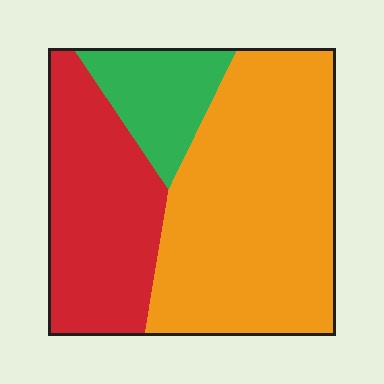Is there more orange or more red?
Orange.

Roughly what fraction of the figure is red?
Red takes up between a quarter and a half of the figure.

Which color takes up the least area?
Green, at roughly 15%.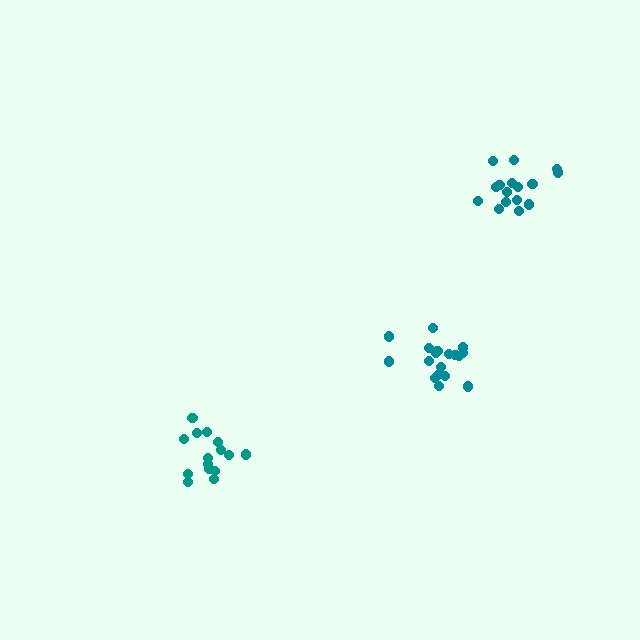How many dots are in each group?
Group 1: 15 dots, Group 2: 18 dots, Group 3: 16 dots (49 total).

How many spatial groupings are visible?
There are 3 spatial groupings.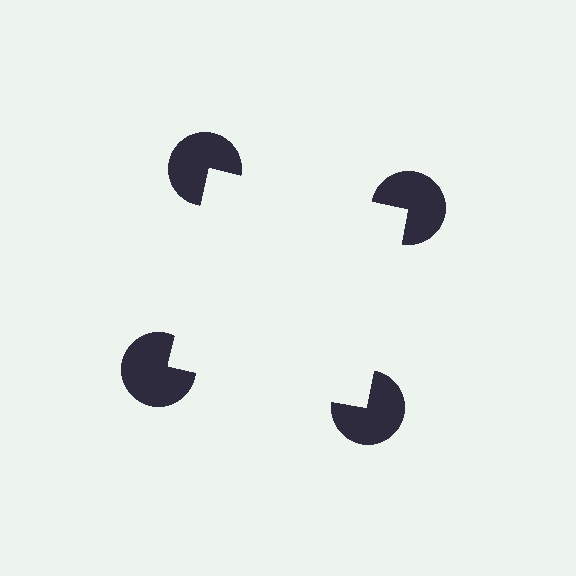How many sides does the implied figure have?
4 sides.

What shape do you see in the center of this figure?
An illusory square — its edges are inferred from the aligned wedge cuts in the pac-man discs, not physically drawn.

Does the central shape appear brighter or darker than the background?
It typically appears slightly brighter than the background, even though no actual brightness change is drawn.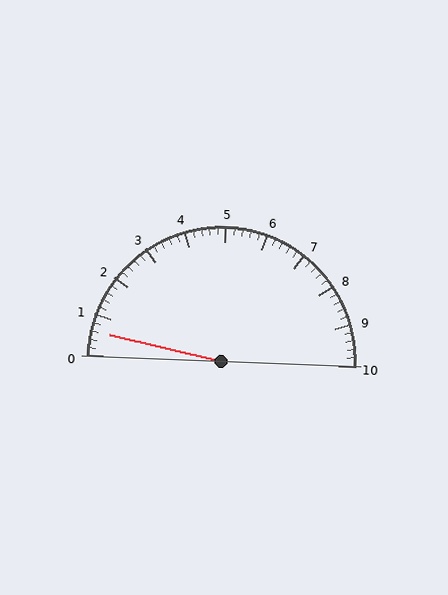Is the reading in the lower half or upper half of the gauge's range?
The reading is in the lower half of the range (0 to 10).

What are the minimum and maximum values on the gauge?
The gauge ranges from 0 to 10.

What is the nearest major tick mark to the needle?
The nearest major tick mark is 1.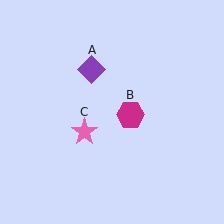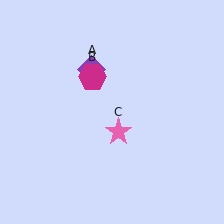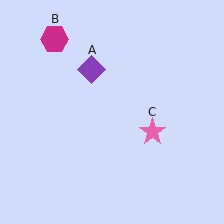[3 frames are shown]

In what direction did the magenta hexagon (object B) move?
The magenta hexagon (object B) moved up and to the left.